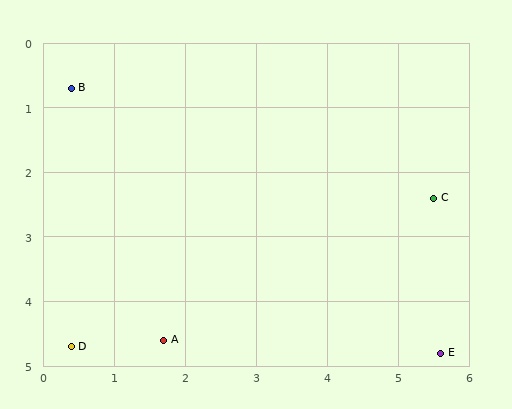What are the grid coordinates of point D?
Point D is at approximately (0.4, 4.7).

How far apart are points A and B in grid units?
Points A and B are about 4.1 grid units apart.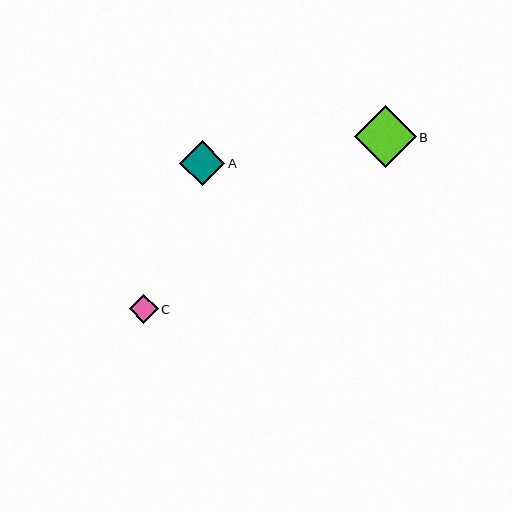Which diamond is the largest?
Diamond B is the largest with a size of approximately 62 pixels.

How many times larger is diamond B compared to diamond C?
Diamond B is approximately 2.1 times the size of diamond C.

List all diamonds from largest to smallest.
From largest to smallest: B, A, C.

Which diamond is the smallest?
Diamond C is the smallest with a size of approximately 29 pixels.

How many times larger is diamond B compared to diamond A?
Diamond B is approximately 1.4 times the size of diamond A.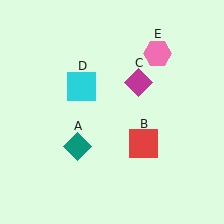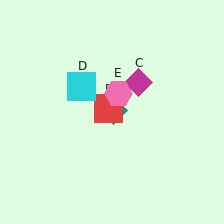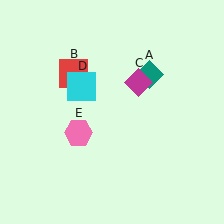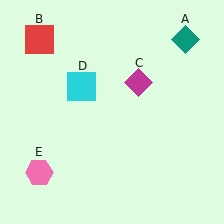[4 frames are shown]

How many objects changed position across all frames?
3 objects changed position: teal diamond (object A), red square (object B), pink hexagon (object E).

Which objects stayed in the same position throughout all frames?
Magenta diamond (object C) and cyan square (object D) remained stationary.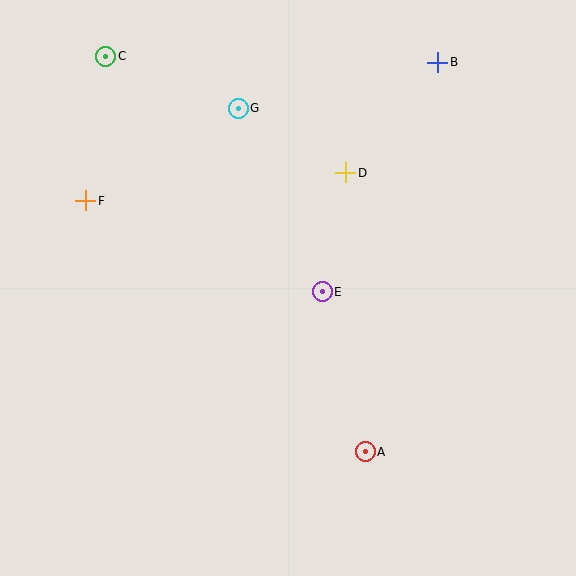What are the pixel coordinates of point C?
Point C is at (106, 56).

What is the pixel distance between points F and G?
The distance between F and G is 178 pixels.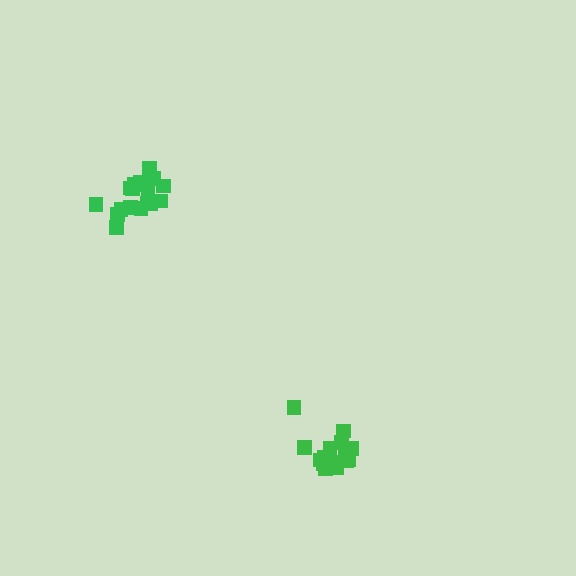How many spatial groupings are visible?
There are 2 spatial groupings.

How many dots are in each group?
Group 1: 15 dots, Group 2: 17 dots (32 total).